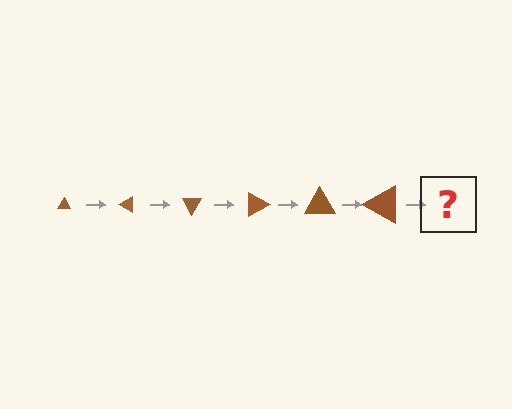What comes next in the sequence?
The next element should be a triangle, larger than the previous one and rotated 180 degrees from the start.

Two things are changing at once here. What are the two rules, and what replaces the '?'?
The two rules are that the triangle grows larger each step and it rotates 30 degrees each step. The '?' should be a triangle, larger than the previous one and rotated 180 degrees from the start.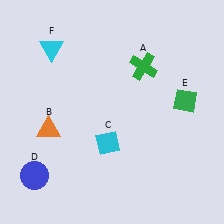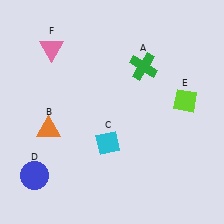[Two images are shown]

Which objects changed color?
E changed from green to lime. F changed from cyan to pink.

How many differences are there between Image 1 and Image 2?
There are 2 differences between the two images.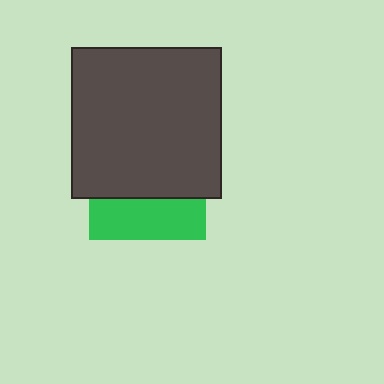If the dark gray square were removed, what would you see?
You would see the complete green square.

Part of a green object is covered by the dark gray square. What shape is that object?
It is a square.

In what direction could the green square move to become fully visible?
The green square could move down. That would shift it out from behind the dark gray square entirely.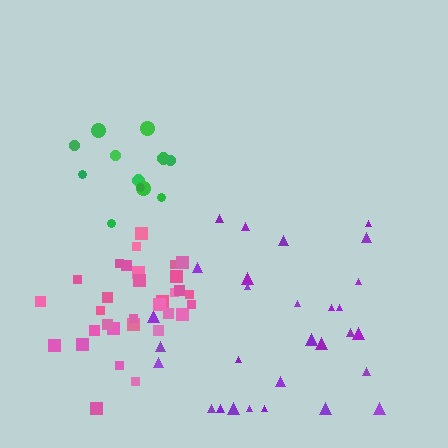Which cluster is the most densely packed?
Pink.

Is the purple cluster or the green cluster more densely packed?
Green.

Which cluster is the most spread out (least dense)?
Purple.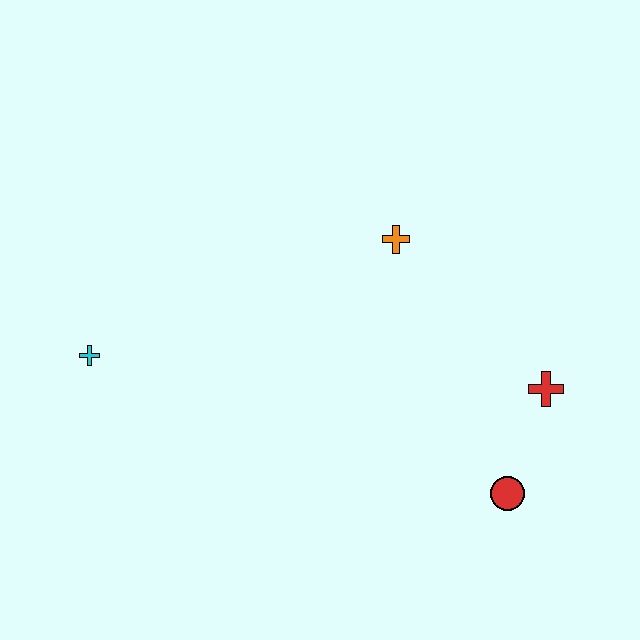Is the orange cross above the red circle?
Yes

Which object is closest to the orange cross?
The red cross is closest to the orange cross.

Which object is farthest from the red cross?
The cyan cross is farthest from the red cross.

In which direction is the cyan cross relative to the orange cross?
The cyan cross is to the left of the orange cross.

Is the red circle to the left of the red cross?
Yes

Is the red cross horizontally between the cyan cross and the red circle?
No